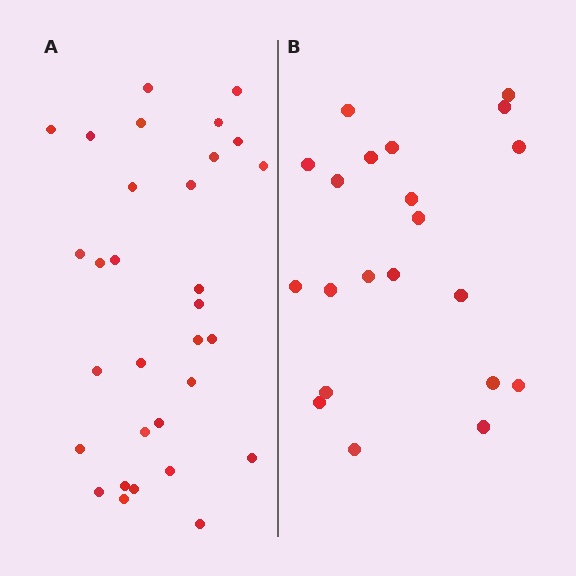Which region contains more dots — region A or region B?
Region A (the left region) has more dots.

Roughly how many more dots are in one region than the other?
Region A has roughly 10 or so more dots than region B.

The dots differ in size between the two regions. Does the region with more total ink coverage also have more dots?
No. Region B has more total ink coverage because its dots are larger, but region A actually contains more individual dots. Total area can be misleading — the number of items is what matters here.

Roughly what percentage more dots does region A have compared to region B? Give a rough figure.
About 50% more.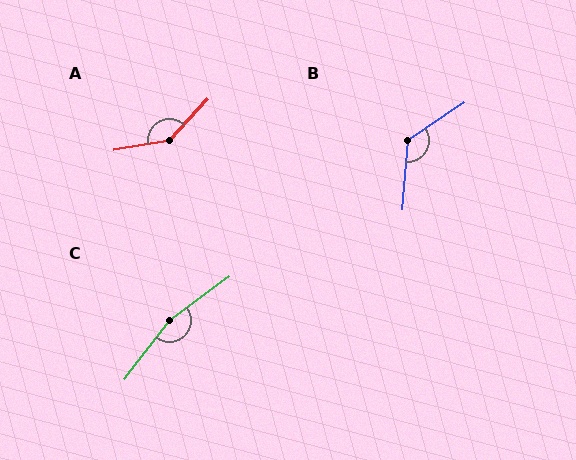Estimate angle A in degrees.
Approximately 143 degrees.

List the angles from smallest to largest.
B (128°), A (143°), C (164°).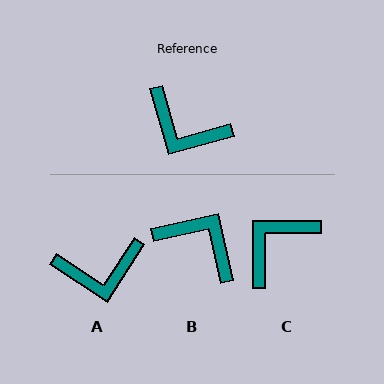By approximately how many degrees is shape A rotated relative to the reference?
Approximately 41 degrees counter-clockwise.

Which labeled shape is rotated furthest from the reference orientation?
B, about 177 degrees away.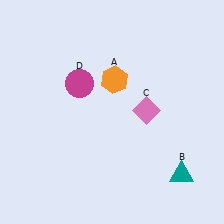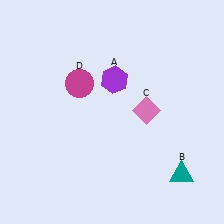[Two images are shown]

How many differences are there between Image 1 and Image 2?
There is 1 difference between the two images.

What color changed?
The hexagon (A) changed from orange in Image 1 to purple in Image 2.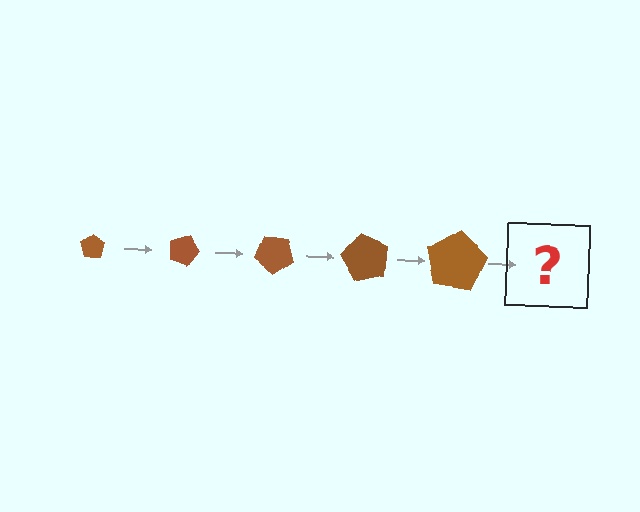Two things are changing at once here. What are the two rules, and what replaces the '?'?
The two rules are that the pentagon grows larger each step and it rotates 20 degrees each step. The '?' should be a pentagon, larger than the previous one and rotated 100 degrees from the start.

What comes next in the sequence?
The next element should be a pentagon, larger than the previous one and rotated 100 degrees from the start.